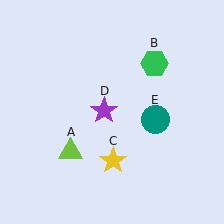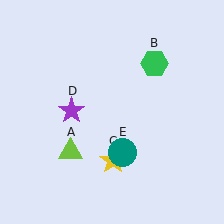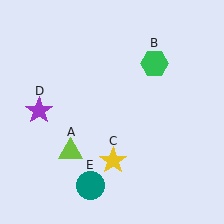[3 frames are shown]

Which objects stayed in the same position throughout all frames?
Lime triangle (object A) and green hexagon (object B) and yellow star (object C) remained stationary.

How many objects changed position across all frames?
2 objects changed position: purple star (object D), teal circle (object E).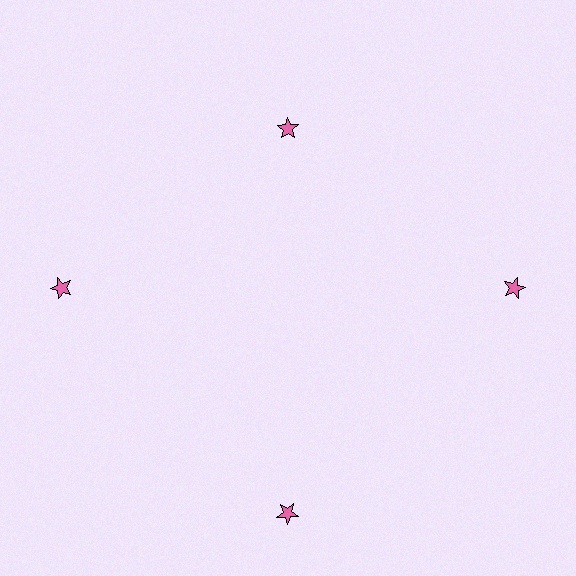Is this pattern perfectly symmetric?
No. The 4 pink stars are arranged in a ring, but one element near the 12 o'clock position is pulled inward toward the center, breaking the 4-fold rotational symmetry.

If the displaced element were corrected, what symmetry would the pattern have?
It would have 4-fold rotational symmetry — the pattern would map onto itself every 90 degrees.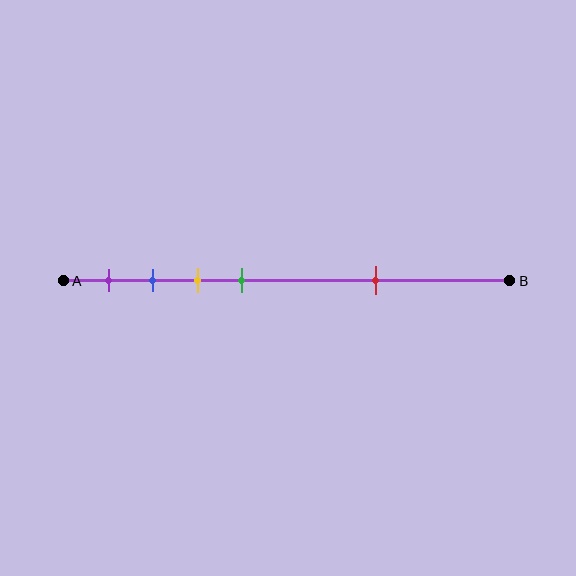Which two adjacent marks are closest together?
The blue and yellow marks are the closest adjacent pair.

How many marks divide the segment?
There are 5 marks dividing the segment.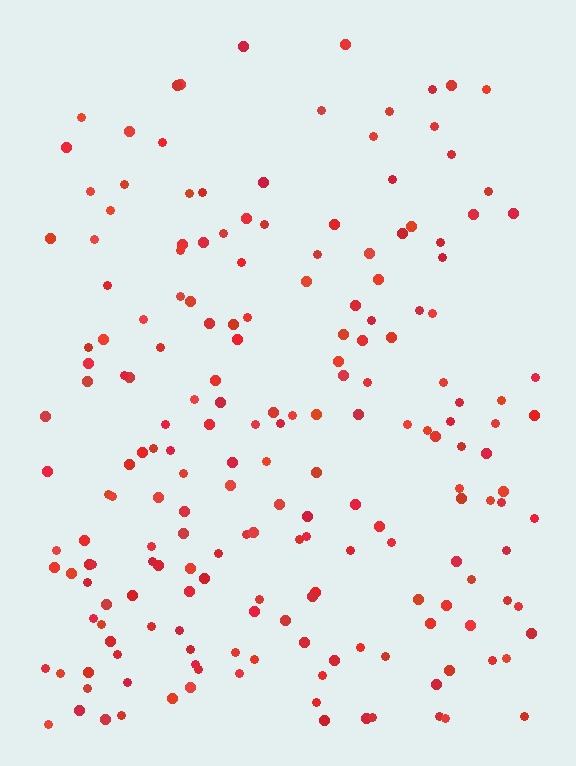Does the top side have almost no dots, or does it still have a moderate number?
Still a moderate number, just noticeably fewer than the bottom.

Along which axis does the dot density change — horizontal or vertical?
Vertical.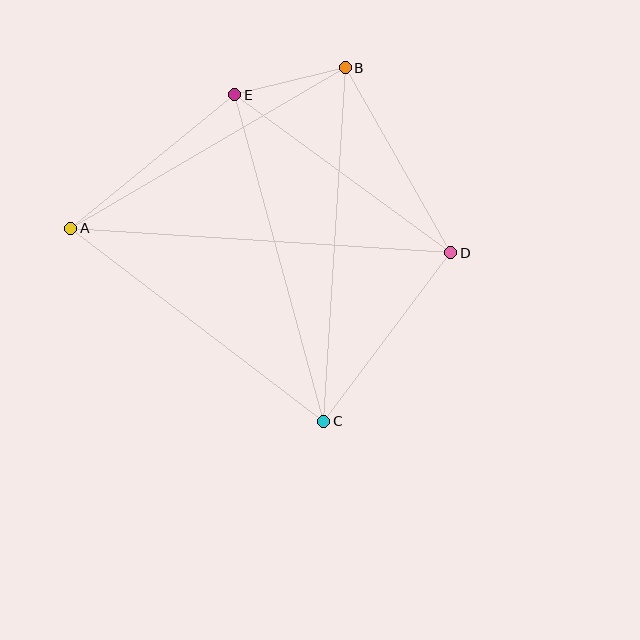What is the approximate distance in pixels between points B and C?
The distance between B and C is approximately 354 pixels.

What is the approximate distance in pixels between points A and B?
The distance between A and B is approximately 318 pixels.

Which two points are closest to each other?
Points B and E are closest to each other.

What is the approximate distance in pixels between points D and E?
The distance between D and E is approximately 268 pixels.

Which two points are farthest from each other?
Points A and D are farthest from each other.